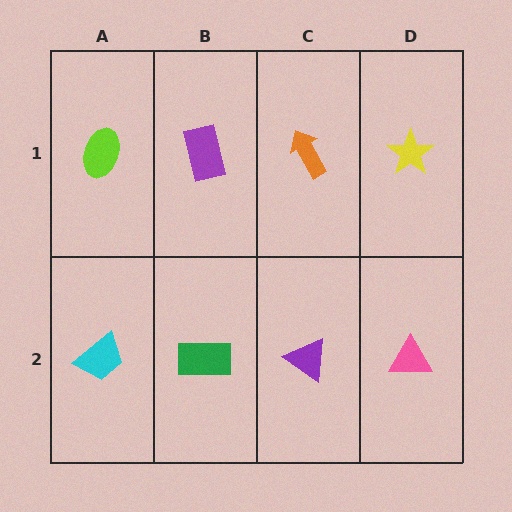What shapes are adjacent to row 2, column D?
A yellow star (row 1, column D), a purple triangle (row 2, column C).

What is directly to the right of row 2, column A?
A green rectangle.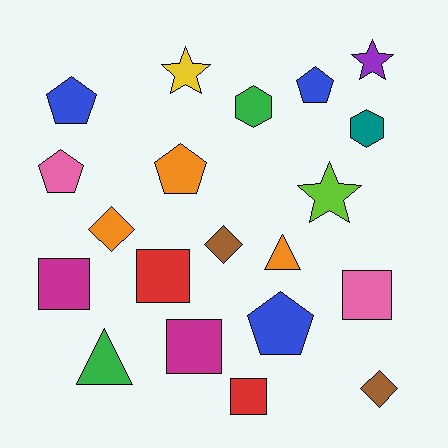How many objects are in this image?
There are 20 objects.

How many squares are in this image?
There are 5 squares.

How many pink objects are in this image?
There are 2 pink objects.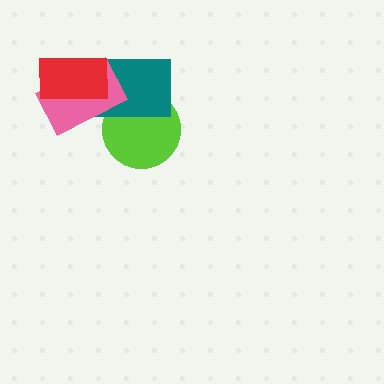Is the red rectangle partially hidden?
No, no other shape covers it.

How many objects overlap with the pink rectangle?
3 objects overlap with the pink rectangle.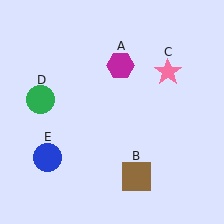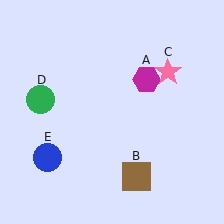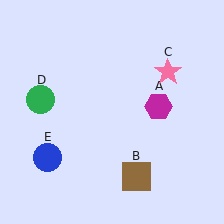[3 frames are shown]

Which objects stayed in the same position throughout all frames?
Brown square (object B) and pink star (object C) and green circle (object D) and blue circle (object E) remained stationary.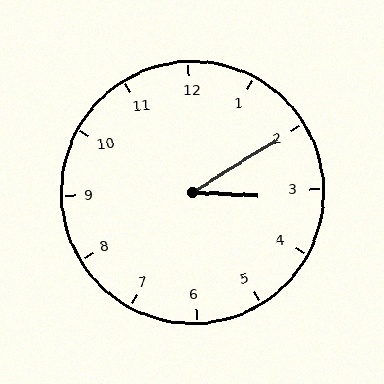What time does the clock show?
3:10.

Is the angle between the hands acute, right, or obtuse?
It is acute.